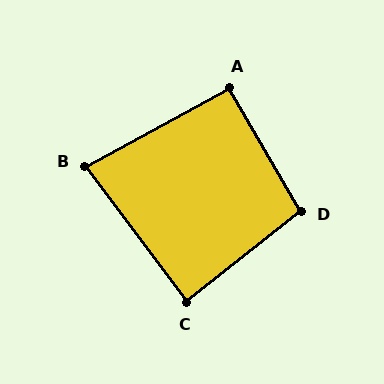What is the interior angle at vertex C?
Approximately 88 degrees (approximately right).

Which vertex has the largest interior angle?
D, at approximately 99 degrees.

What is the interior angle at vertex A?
Approximately 92 degrees (approximately right).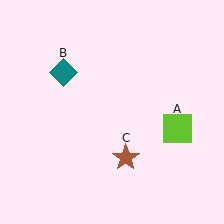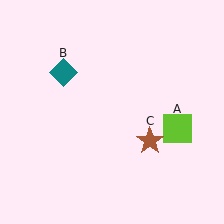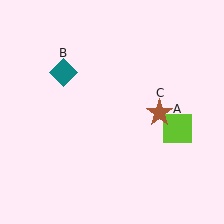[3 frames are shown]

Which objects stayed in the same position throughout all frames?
Lime square (object A) and teal diamond (object B) remained stationary.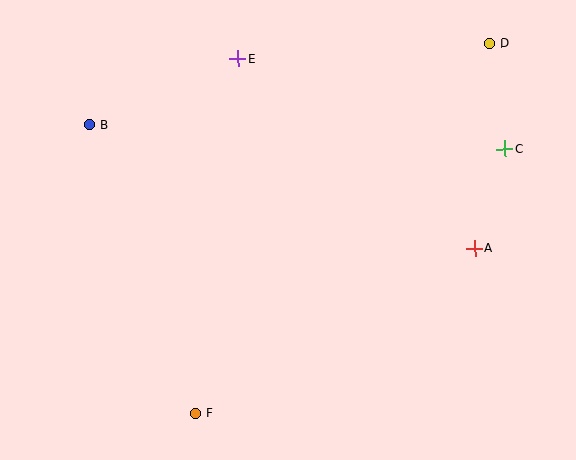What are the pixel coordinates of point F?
Point F is at (196, 413).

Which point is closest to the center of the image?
Point E at (238, 59) is closest to the center.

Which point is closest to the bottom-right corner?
Point A is closest to the bottom-right corner.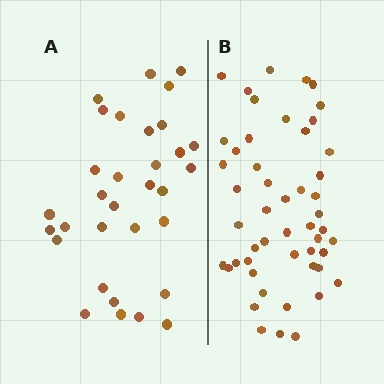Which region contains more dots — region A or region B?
Region B (the right region) has more dots.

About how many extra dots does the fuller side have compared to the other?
Region B has approximately 20 more dots than region A.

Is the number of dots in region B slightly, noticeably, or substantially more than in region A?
Region B has substantially more. The ratio is roughly 1.6 to 1.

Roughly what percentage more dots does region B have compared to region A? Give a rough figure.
About 55% more.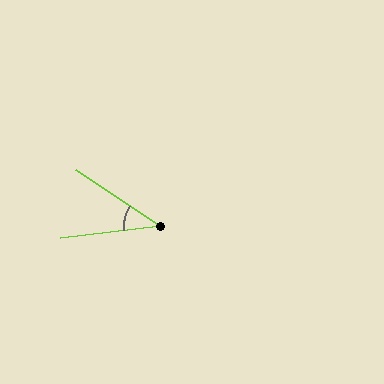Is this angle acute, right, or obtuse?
It is acute.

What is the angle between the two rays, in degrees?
Approximately 40 degrees.